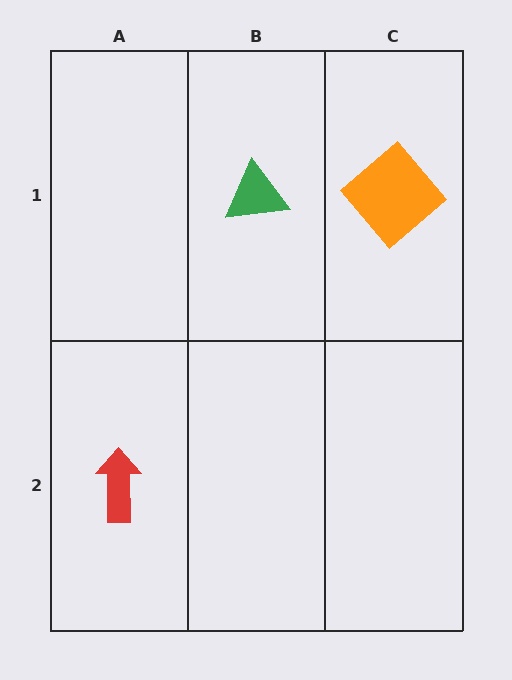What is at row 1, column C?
An orange diamond.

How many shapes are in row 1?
2 shapes.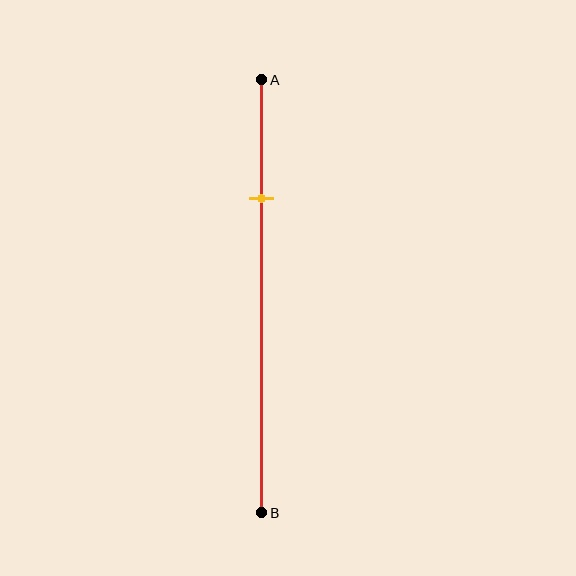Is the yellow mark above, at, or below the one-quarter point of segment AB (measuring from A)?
The yellow mark is approximately at the one-quarter point of segment AB.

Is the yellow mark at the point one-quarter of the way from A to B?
Yes, the mark is approximately at the one-quarter point.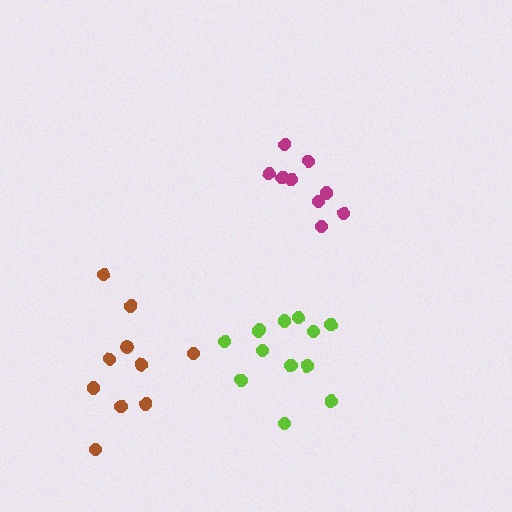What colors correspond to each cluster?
The clusters are colored: magenta, lime, brown.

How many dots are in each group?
Group 1: 9 dots, Group 2: 13 dots, Group 3: 10 dots (32 total).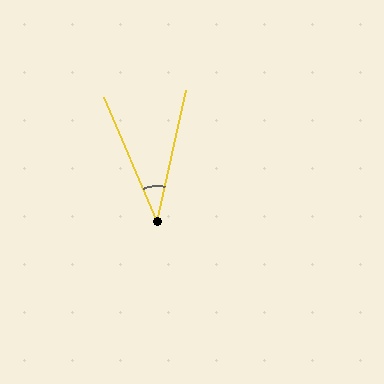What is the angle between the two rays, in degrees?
Approximately 36 degrees.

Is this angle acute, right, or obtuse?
It is acute.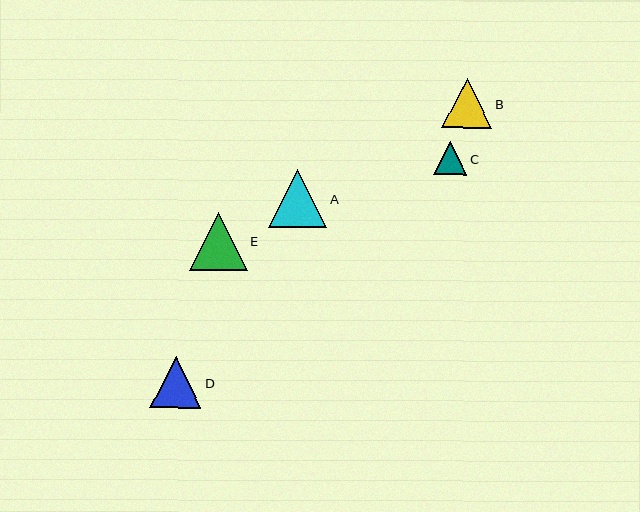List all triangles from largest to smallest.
From largest to smallest: E, A, D, B, C.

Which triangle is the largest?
Triangle E is the largest with a size of approximately 58 pixels.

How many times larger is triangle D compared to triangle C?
Triangle D is approximately 1.6 times the size of triangle C.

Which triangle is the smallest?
Triangle C is the smallest with a size of approximately 33 pixels.